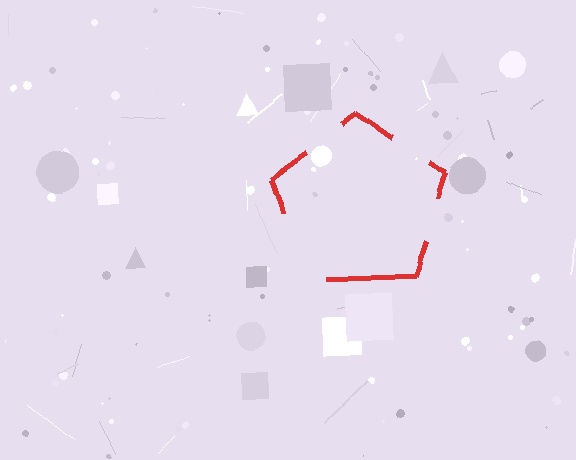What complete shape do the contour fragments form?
The contour fragments form a pentagon.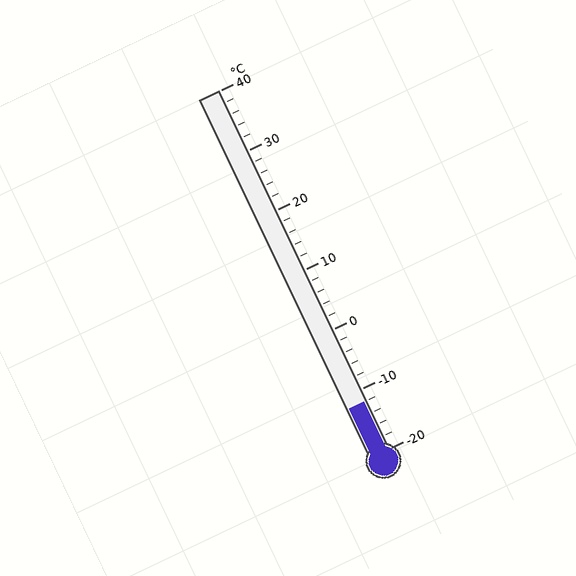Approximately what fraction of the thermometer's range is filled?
The thermometer is filled to approximately 15% of its range.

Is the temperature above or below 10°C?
The temperature is below 10°C.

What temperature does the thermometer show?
The thermometer shows approximately -12°C.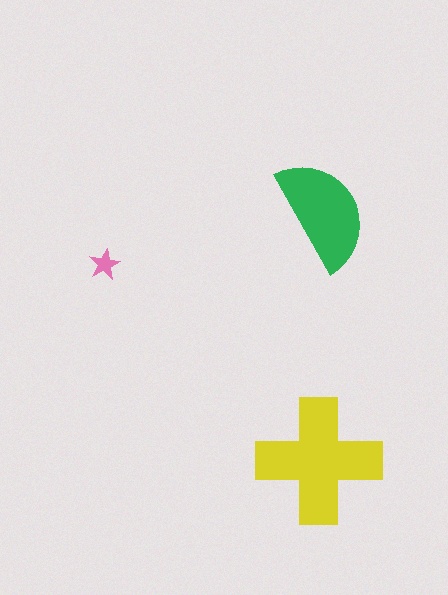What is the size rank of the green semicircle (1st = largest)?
2nd.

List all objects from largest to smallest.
The yellow cross, the green semicircle, the pink star.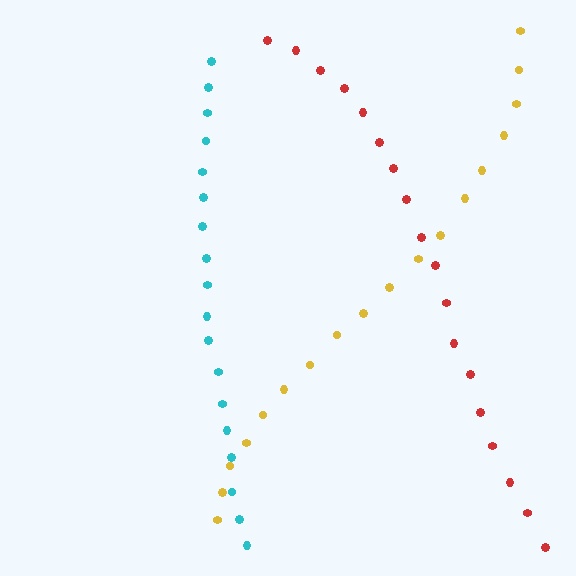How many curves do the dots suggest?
There are 3 distinct paths.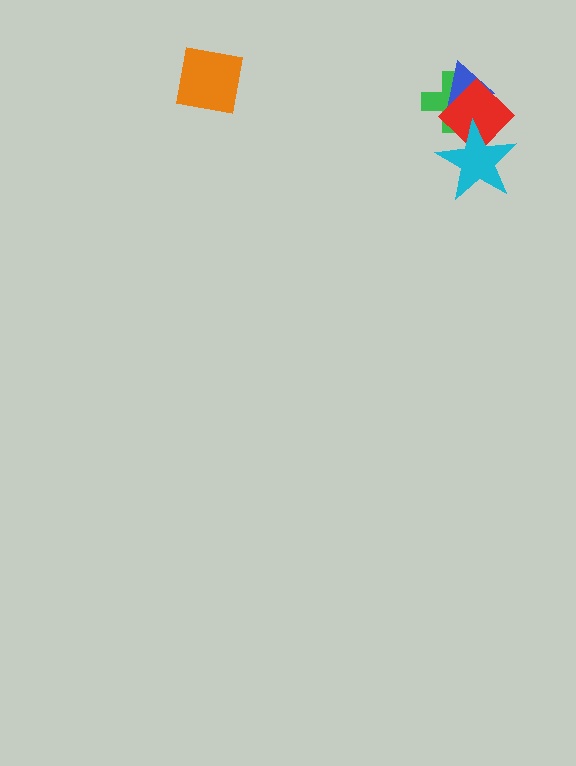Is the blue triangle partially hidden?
Yes, it is partially covered by another shape.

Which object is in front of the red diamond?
The cyan star is in front of the red diamond.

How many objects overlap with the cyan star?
2 objects overlap with the cyan star.